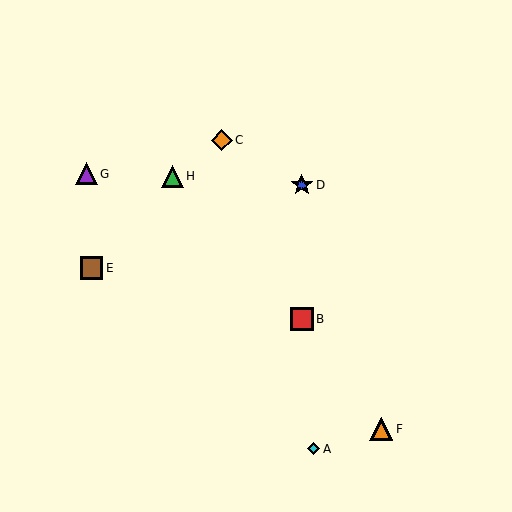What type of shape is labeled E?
Shape E is a brown square.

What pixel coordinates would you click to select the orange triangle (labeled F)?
Click at (381, 429) to select the orange triangle F.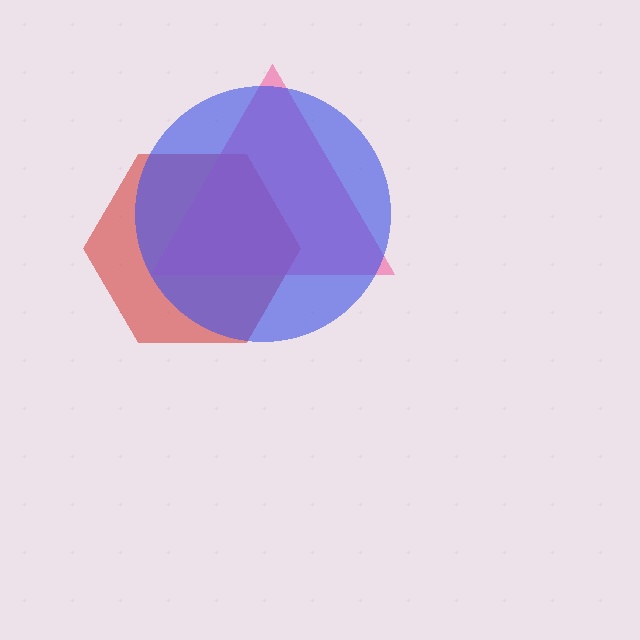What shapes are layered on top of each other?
The layered shapes are: a red hexagon, a pink triangle, a blue circle.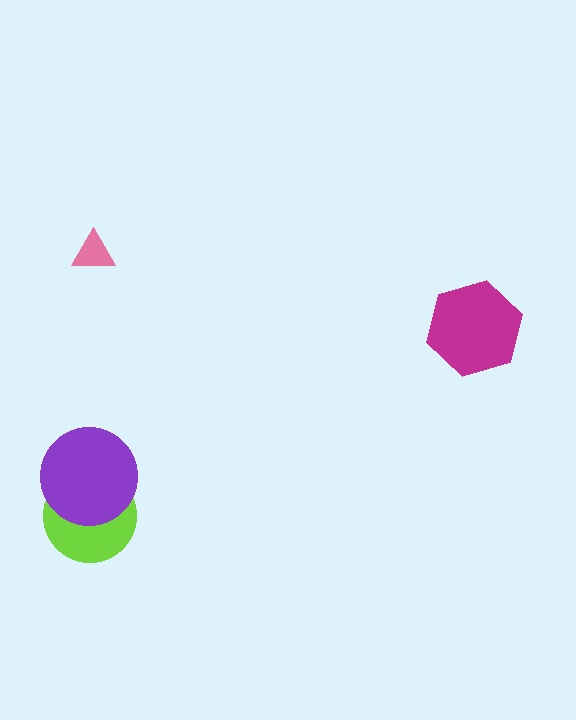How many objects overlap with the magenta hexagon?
0 objects overlap with the magenta hexagon.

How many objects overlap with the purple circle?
1 object overlaps with the purple circle.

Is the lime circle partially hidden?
Yes, it is partially covered by another shape.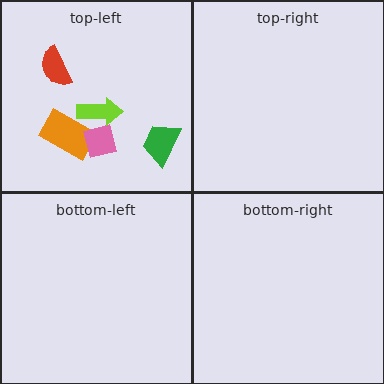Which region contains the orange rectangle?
The top-left region.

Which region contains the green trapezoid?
The top-left region.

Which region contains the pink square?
The top-left region.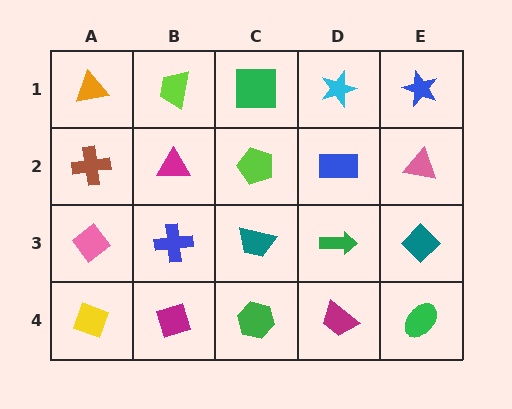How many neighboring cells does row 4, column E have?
2.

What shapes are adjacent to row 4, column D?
A green arrow (row 3, column D), a green hexagon (row 4, column C), a green ellipse (row 4, column E).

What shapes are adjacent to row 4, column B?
A blue cross (row 3, column B), a yellow diamond (row 4, column A), a green hexagon (row 4, column C).